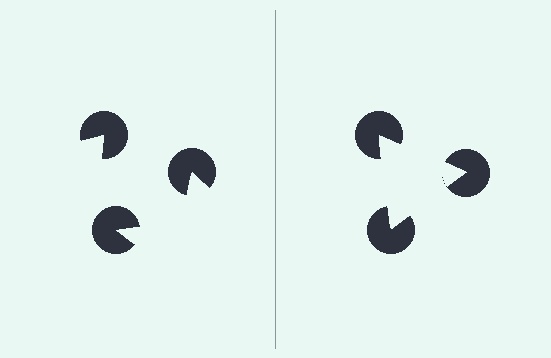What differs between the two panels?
The pac-man discs are positioned identically on both sides; only the wedge orientations differ. On the right they align to a triangle; on the left they are misaligned.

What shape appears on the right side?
An illusory triangle.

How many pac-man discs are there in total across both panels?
6 — 3 on each side.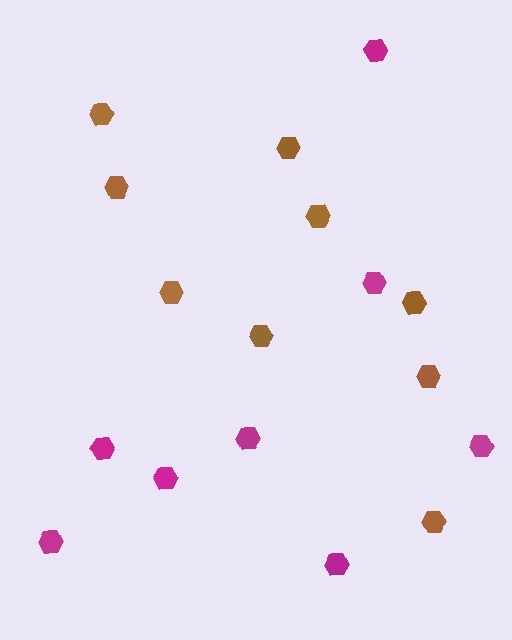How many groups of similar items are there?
There are 2 groups: one group of brown hexagons (9) and one group of magenta hexagons (8).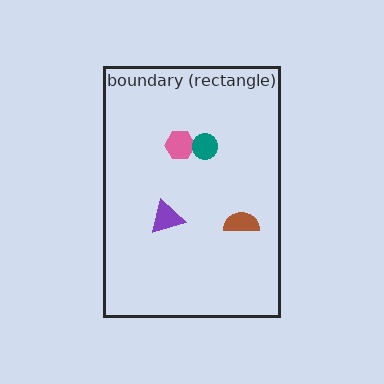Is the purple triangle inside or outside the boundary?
Inside.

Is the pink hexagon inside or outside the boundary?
Inside.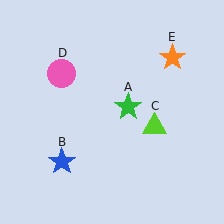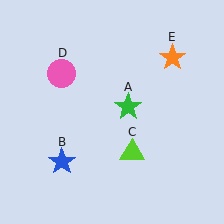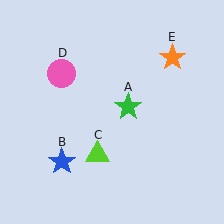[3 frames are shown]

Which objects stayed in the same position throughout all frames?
Green star (object A) and blue star (object B) and pink circle (object D) and orange star (object E) remained stationary.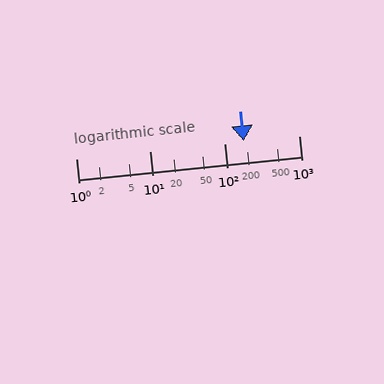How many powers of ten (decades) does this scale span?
The scale spans 3 decades, from 1 to 1000.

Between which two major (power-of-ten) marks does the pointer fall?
The pointer is between 100 and 1000.